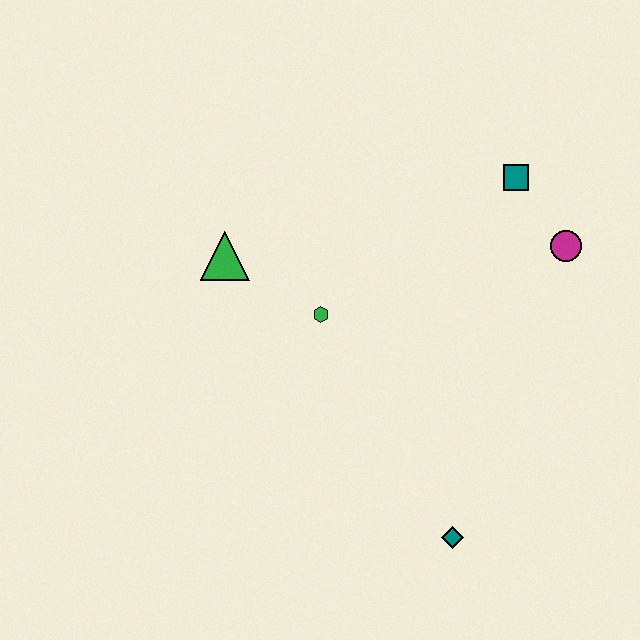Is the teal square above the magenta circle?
Yes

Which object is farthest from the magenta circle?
The green triangle is farthest from the magenta circle.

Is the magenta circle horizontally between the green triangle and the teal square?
No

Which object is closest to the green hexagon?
The green triangle is closest to the green hexagon.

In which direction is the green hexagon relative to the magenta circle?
The green hexagon is to the left of the magenta circle.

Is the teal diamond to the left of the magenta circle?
Yes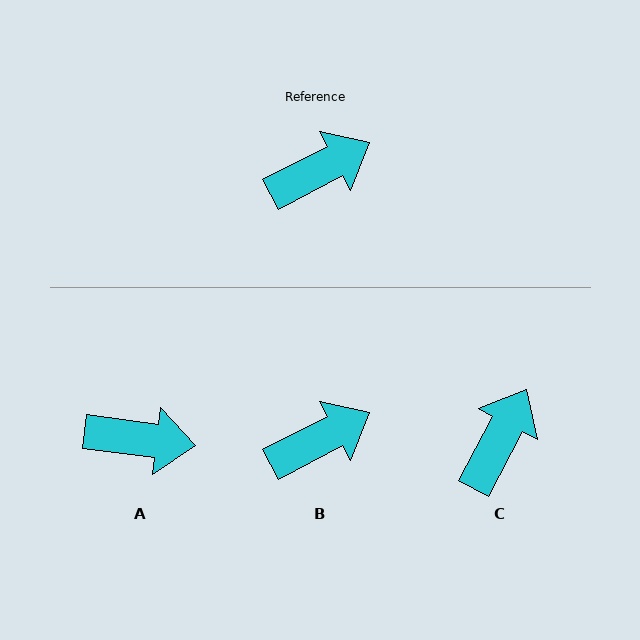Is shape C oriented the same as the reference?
No, it is off by about 35 degrees.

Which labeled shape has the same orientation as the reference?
B.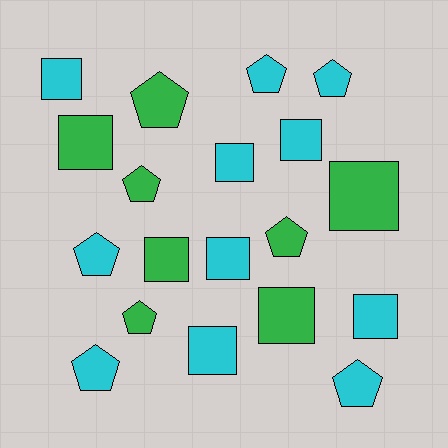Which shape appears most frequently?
Square, with 10 objects.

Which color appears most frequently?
Cyan, with 11 objects.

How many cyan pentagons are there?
There are 5 cyan pentagons.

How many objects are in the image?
There are 19 objects.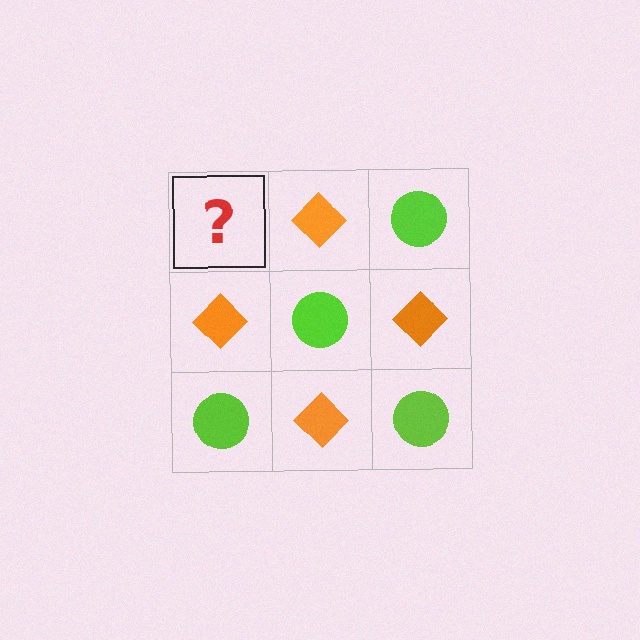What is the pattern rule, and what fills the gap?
The rule is that it alternates lime circle and orange diamond in a checkerboard pattern. The gap should be filled with a lime circle.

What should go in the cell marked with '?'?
The missing cell should contain a lime circle.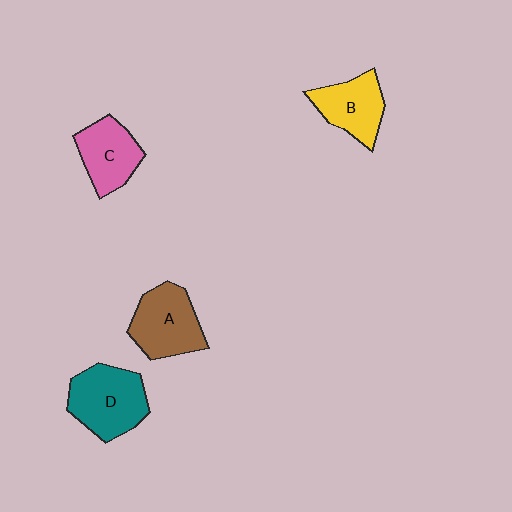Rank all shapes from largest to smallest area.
From largest to smallest: D (teal), A (brown), B (yellow), C (pink).